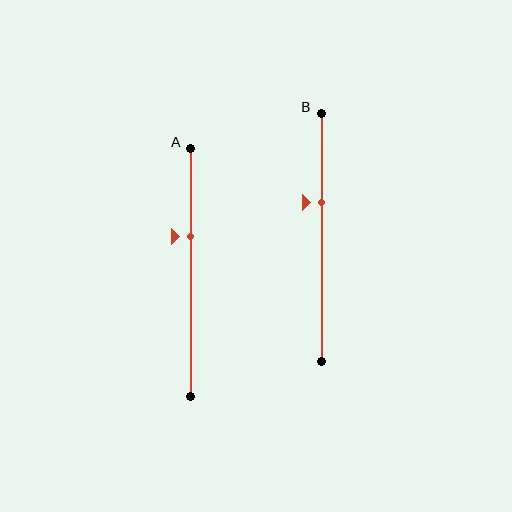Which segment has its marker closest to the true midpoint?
Segment B has its marker closest to the true midpoint.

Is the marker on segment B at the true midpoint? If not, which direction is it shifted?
No, the marker on segment B is shifted upward by about 14% of the segment length.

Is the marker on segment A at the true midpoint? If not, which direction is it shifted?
No, the marker on segment A is shifted upward by about 15% of the segment length.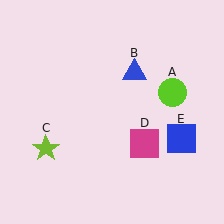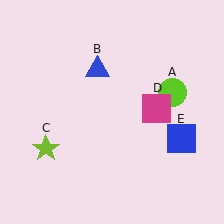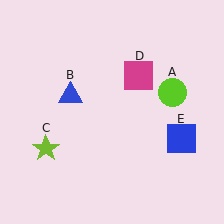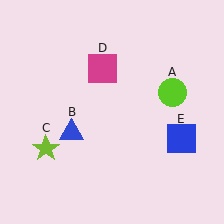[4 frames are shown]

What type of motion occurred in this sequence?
The blue triangle (object B), magenta square (object D) rotated counterclockwise around the center of the scene.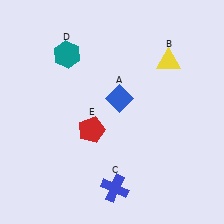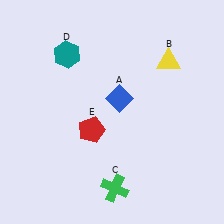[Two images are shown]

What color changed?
The cross (C) changed from blue in Image 1 to green in Image 2.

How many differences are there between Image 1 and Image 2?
There is 1 difference between the two images.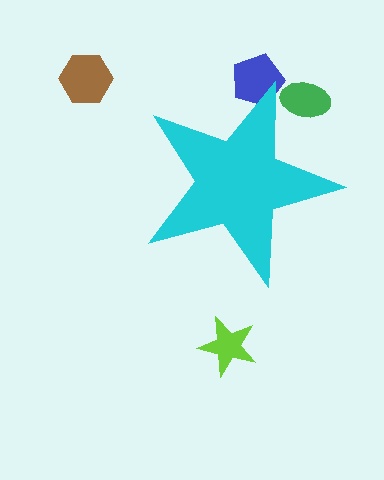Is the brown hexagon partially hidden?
No, the brown hexagon is fully visible.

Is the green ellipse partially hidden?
Yes, the green ellipse is partially hidden behind the cyan star.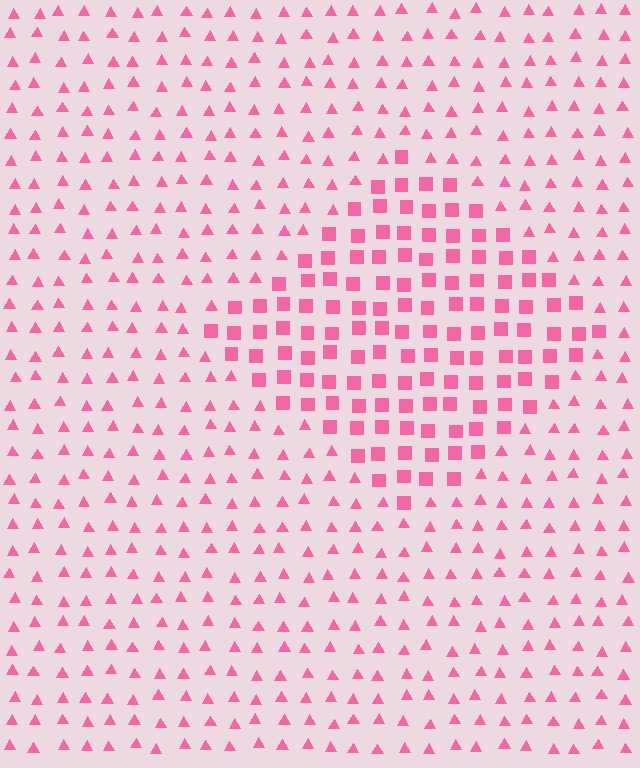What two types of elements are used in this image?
The image uses squares inside the diamond region and triangles outside it.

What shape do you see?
I see a diamond.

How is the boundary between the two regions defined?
The boundary is defined by a change in element shape: squares inside vs. triangles outside. All elements share the same color and spacing.